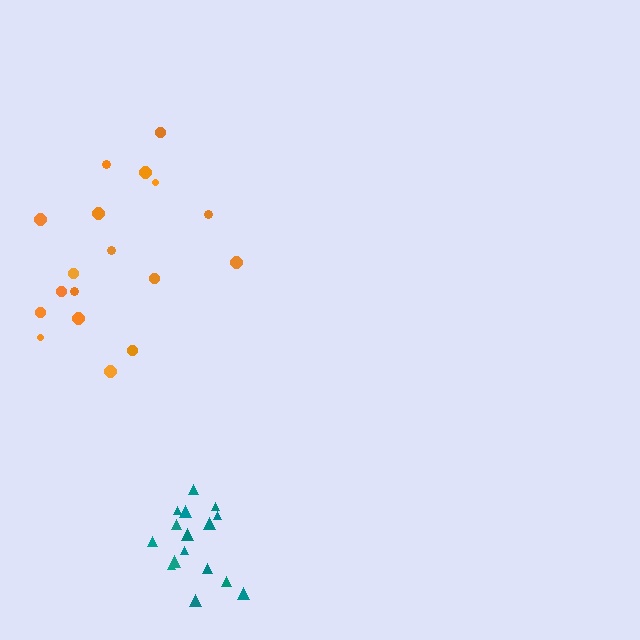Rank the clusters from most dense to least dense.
teal, orange.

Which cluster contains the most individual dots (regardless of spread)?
Orange (18).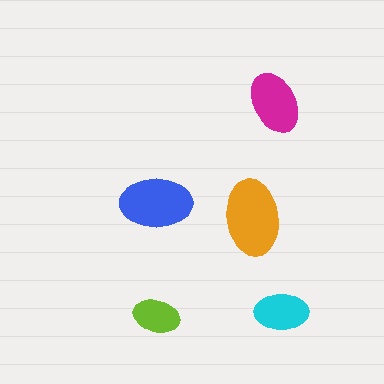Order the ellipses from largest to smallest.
the orange one, the blue one, the magenta one, the cyan one, the lime one.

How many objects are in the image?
There are 5 objects in the image.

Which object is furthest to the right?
The cyan ellipse is rightmost.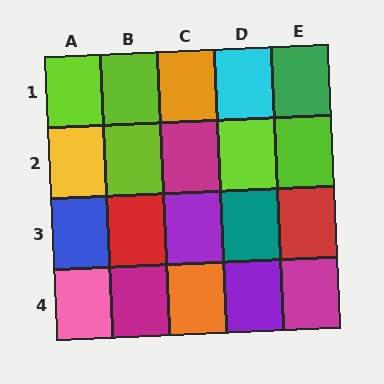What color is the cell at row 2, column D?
Lime.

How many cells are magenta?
3 cells are magenta.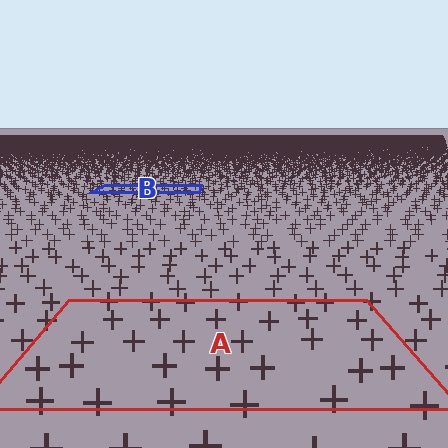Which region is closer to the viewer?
Region A is closer. The texture elements there are larger and more spread out.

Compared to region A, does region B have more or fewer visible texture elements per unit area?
Region B has more texture elements per unit area — they are packed more densely because it is farther away.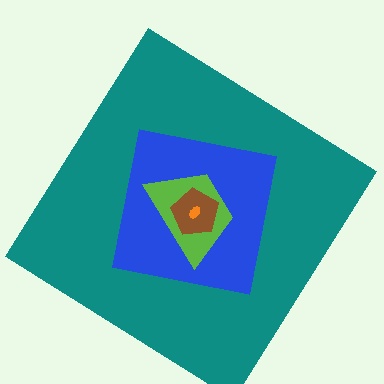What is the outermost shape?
The teal diamond.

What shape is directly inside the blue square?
The lime trapezoid.